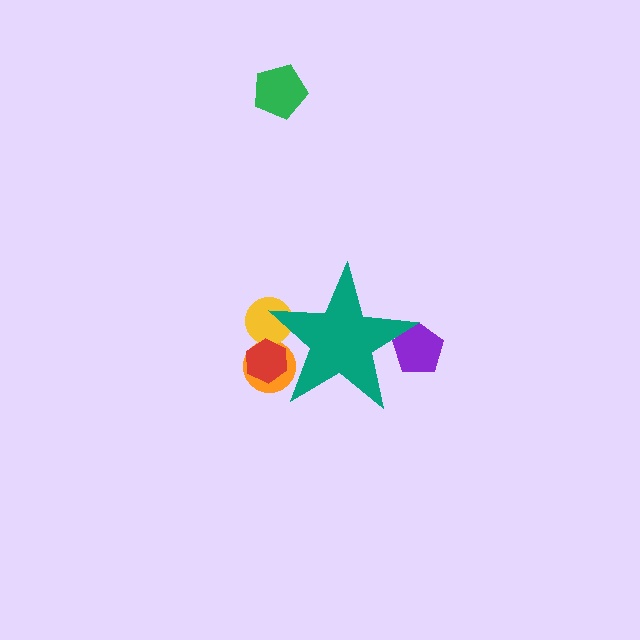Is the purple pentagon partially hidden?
Yes, the purple pentagon is partially hidden behind the teal star.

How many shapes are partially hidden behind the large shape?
4 shapes are partially hidden.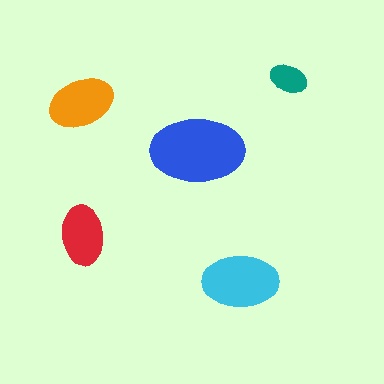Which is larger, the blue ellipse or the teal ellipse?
The blue one.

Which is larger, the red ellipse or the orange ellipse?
The orange one.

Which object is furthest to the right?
The teal ellipse is rightmost.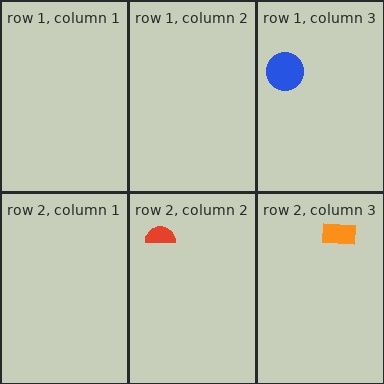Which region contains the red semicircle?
The row 2, column 2 region.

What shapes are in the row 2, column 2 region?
The red semicircle.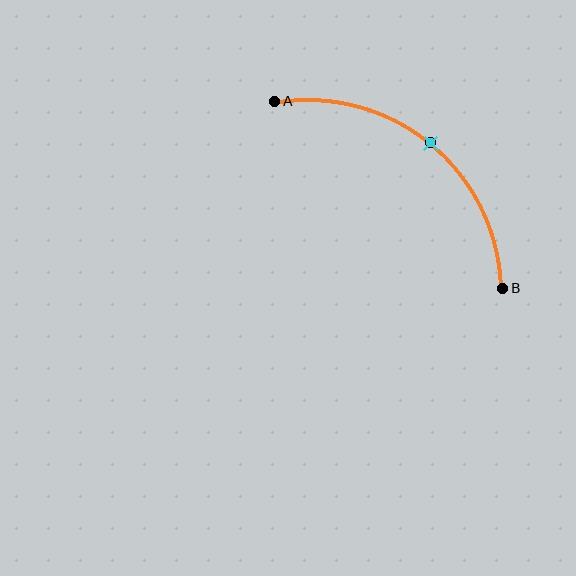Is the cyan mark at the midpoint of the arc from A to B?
Yes. The cyan mark lies on the arc at equal arc-length from both A and B — it is the arc midpoint.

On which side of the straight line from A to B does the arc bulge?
The arc bulges above and to the right of the straight line connecting A and B.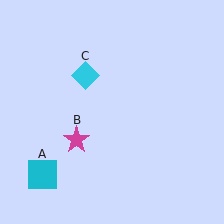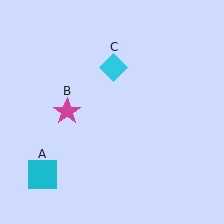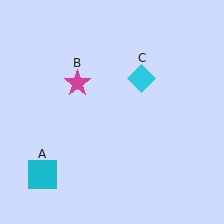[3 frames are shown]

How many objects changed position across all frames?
2 objects changed position: magenta star (object B), cyan diamond (object C).